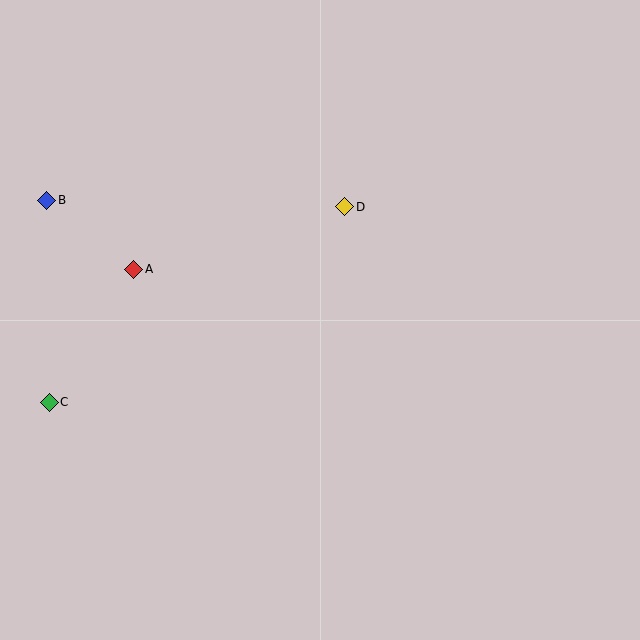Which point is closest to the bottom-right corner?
Point D is closest to the bottom-right corner.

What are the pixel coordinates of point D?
Point D is at (345, 207).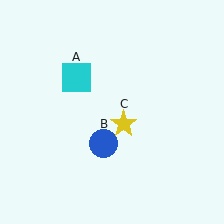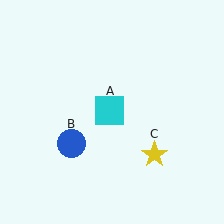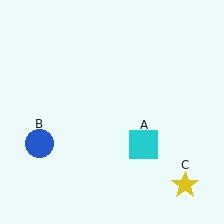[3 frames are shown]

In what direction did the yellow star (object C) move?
The yellow star (object C) moved down and to the right.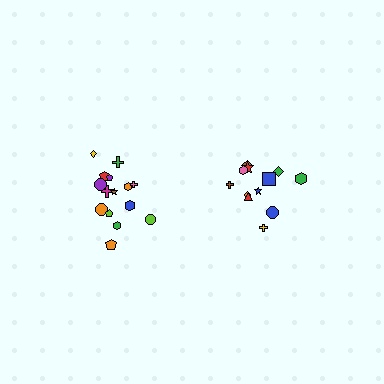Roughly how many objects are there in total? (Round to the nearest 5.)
Roughly 25 objects in total.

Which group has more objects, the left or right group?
The left group.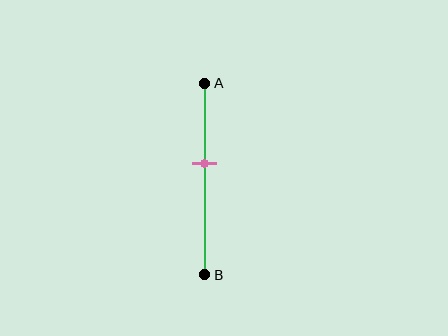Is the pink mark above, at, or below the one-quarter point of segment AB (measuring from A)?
The pink mark is below the one-quarter point of segment AB.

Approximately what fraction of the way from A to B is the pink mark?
The pink mark is approximately 40% of the way from A to B.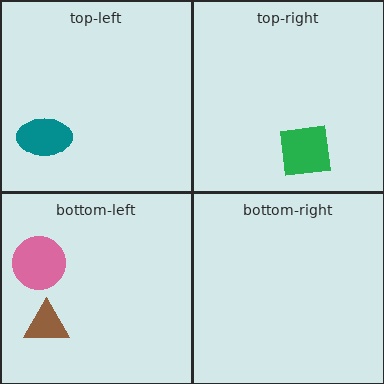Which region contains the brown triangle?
The bottom-left region.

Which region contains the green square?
The top-right region.